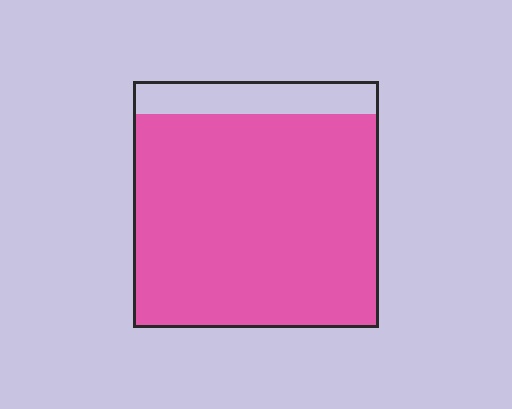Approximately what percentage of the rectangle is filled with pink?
Approximately 85%.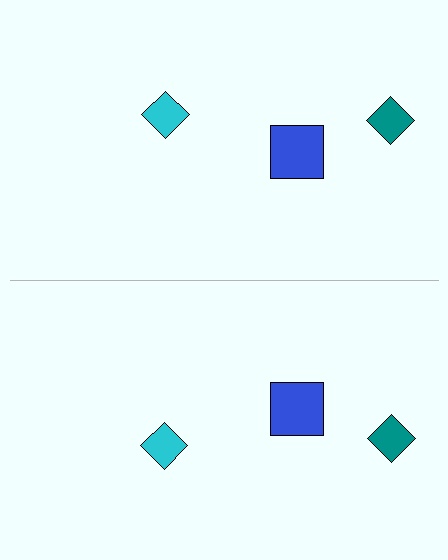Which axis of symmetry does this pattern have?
The pattern has a horizontal axis of symmetry running through the center of the image.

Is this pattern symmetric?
Yes, this pattern has bilateral (reflection) symmetry.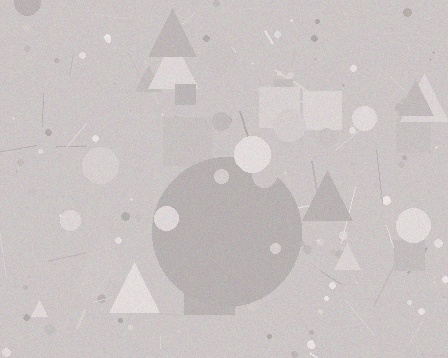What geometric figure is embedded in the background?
A circle is embedded in the background.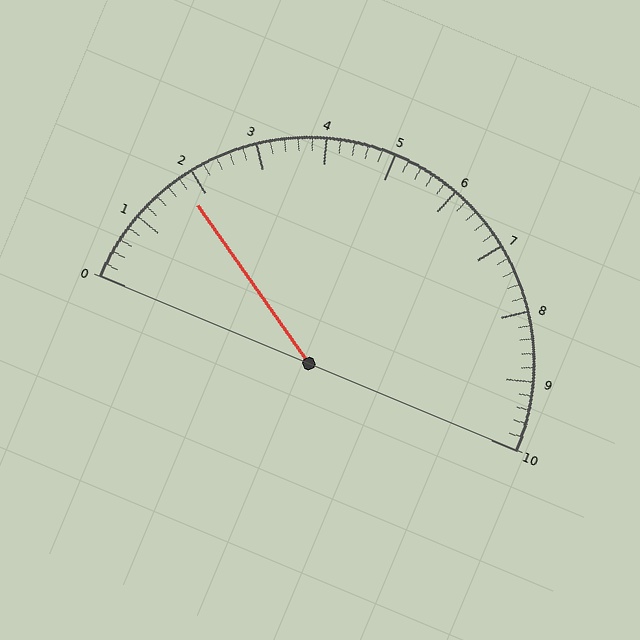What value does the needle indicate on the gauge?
The needle indicates approximately 1.8.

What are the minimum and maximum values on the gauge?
The gauge ranges from 0 to 10.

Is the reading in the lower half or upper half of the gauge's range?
The reading is in the lower half of the range (0 to 10).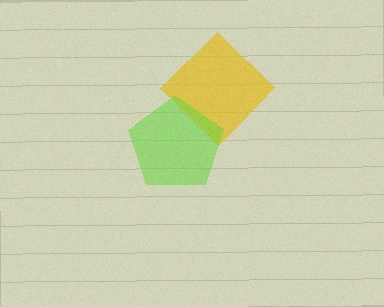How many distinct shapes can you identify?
There are 2 distinct shapes: a yellow diamond, a lime pentagon.